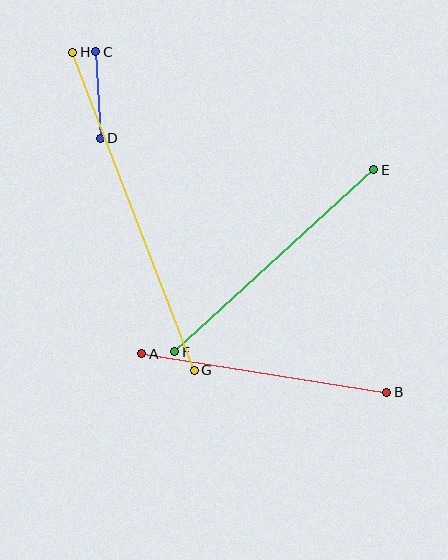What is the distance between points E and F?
The distance is approximately 270 pixels.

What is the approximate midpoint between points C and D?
The midpoint is at approximately (98, 95) pixels.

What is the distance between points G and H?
The distance is approximately 340 pixels.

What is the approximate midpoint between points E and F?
The midpoint is at approximately (274, 261) pixels.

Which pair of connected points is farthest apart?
Points G and H are farthest apart.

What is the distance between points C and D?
The distance is approximately 87 pixels.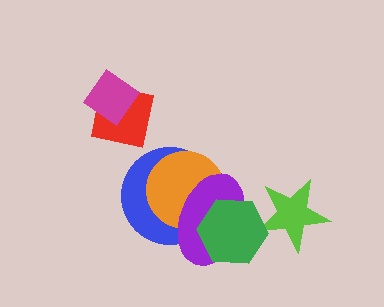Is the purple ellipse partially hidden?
Yes, it is partially covered by another shape.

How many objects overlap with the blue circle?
3 objects overlap with the blue circle.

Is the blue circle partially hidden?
Yes, it is partially covered by another shape.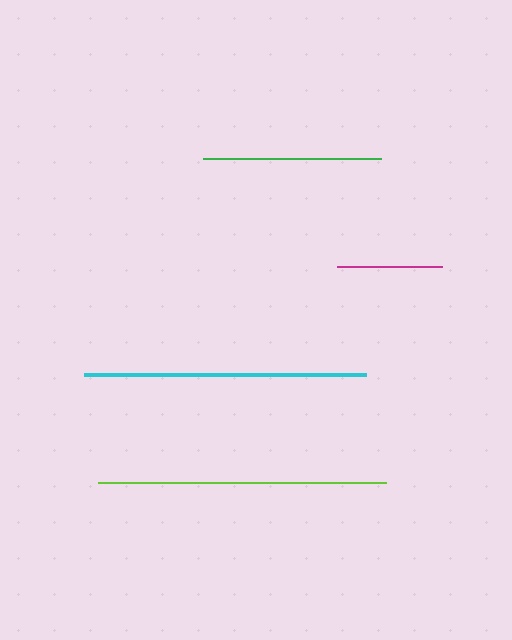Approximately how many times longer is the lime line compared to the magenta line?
The lime line is approximately 2.8 times the length of the magenta line.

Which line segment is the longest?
The lime line is the longest at approximately 288 pixels.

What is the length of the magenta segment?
The magenta segment is approximately 104 pixels long.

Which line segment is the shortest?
The magenta line is the shortest at approximately 104 pixels.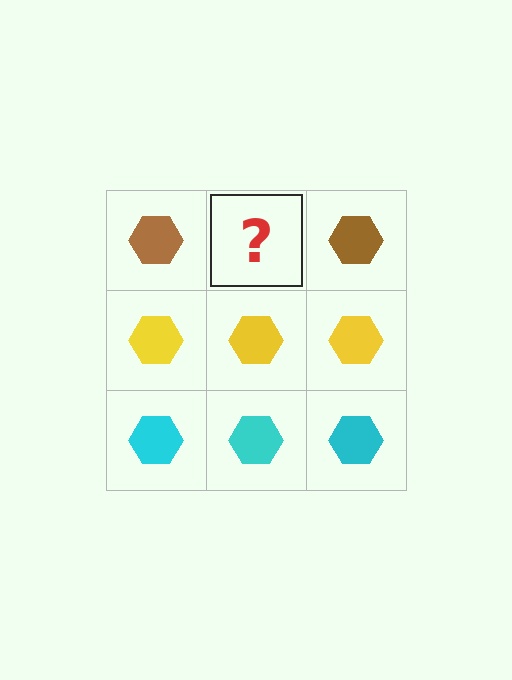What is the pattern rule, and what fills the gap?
The rule is that each row has a consistent color. The gap should be filled with a brown hexagon.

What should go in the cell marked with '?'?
The missing cell should contain a brown hexagon.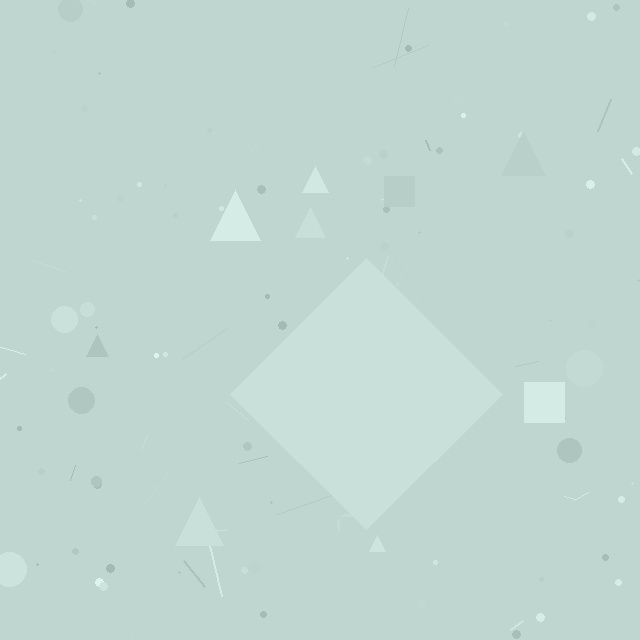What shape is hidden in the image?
A diamond is hidden in the image.